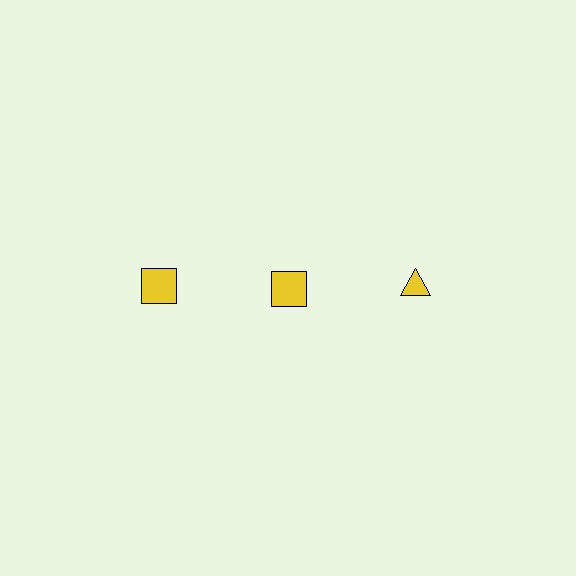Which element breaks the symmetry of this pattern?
The yellow triangle in the top row, center column breaks the symmetry. All other shapes are yellow squares.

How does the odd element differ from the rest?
It has a different shape: triangle instead of square.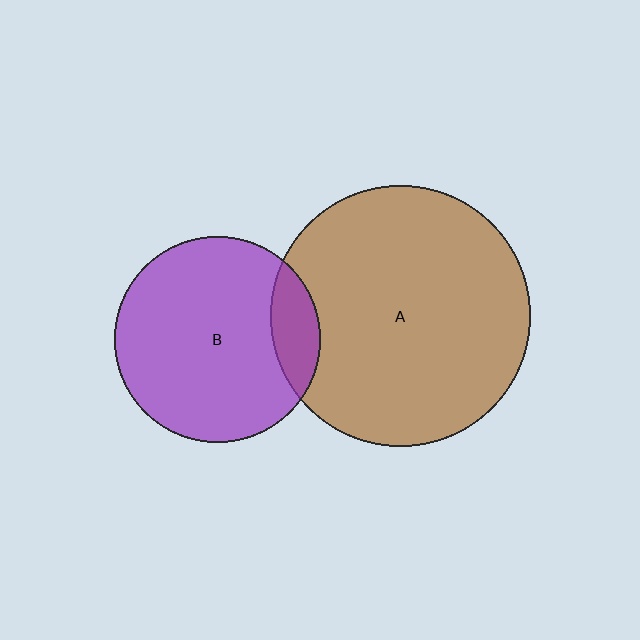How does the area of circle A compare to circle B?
Approximately 1.6 times.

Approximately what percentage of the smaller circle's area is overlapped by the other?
Approximately 15%.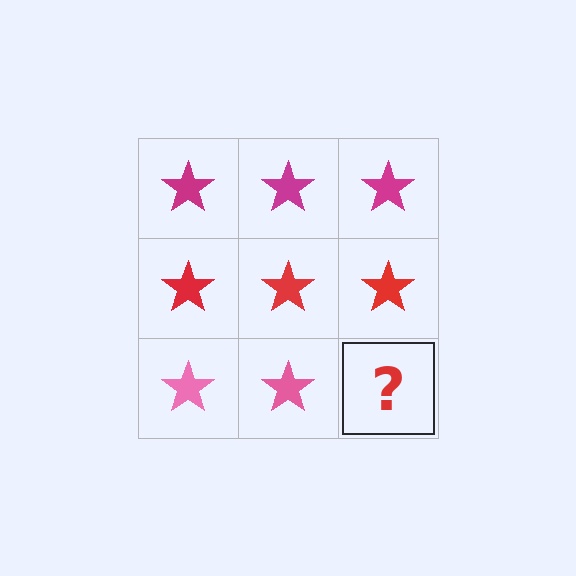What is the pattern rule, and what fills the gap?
The rule is that each row has a consistent color. The gap should be filled with a pink star.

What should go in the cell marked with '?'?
The missing cell should contain a pink star.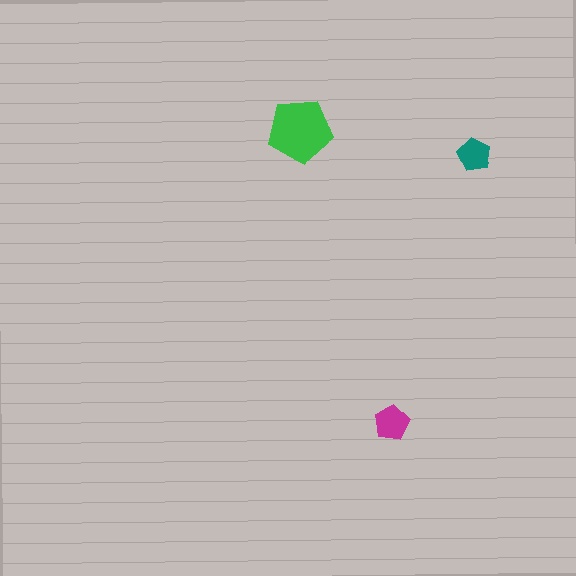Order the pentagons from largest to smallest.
the green one, the magenta one, the teal one.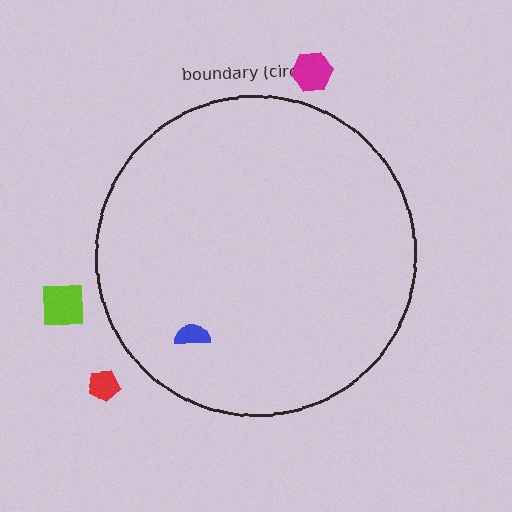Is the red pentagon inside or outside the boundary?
Outside.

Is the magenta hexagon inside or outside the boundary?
Outside.